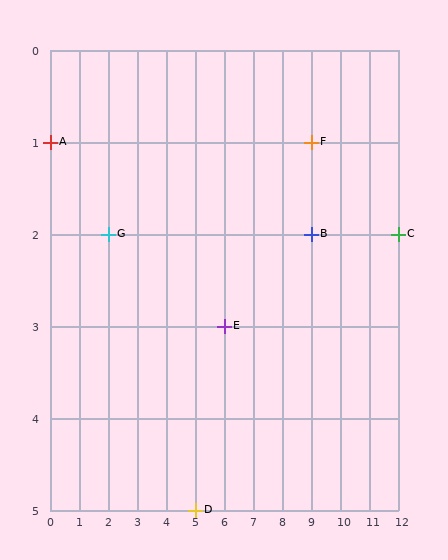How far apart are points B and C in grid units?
Points B and C are 3 columns apart.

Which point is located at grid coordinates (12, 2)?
Point C is at (12, 2).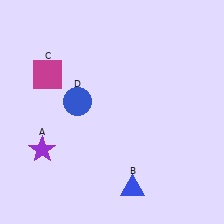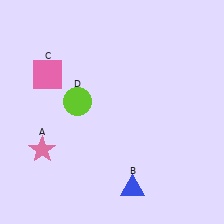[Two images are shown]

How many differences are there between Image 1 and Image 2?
There are 3 differences between the two images.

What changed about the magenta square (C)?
In Image 1, C is magenta. In Image 2, it changed to pink.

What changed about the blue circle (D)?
In Image 1, D is blue. In Image 2, it changed to lime.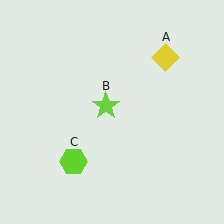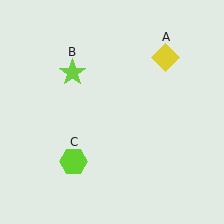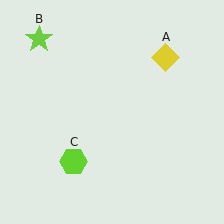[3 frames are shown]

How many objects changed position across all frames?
1 object changed position: lime star (object B).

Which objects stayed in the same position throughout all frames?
Yellow diamond (object A) and lime hexagon (object C) remained stationary.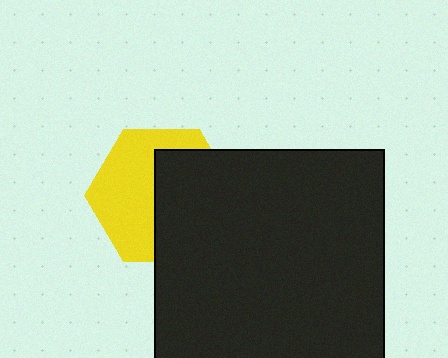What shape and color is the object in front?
The object in front is a black rectangle.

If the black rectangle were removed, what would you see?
You would see the complete yellow hexagon.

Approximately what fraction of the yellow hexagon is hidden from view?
Roughly 50% of the yellow hexagon is hidden behind the black rectangle.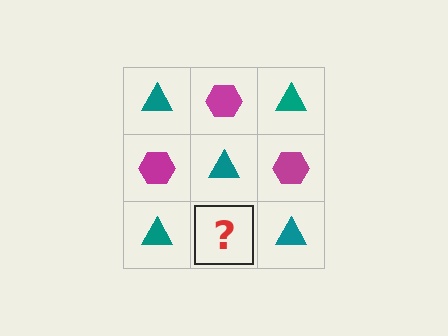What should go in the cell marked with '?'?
The missing cell should contain a magenta hexagon.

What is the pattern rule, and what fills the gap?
The rule is that it alternates teal triangle and magenta hexagon in a checkerboard pattern. The gap should be filled with a magenta hexagon.